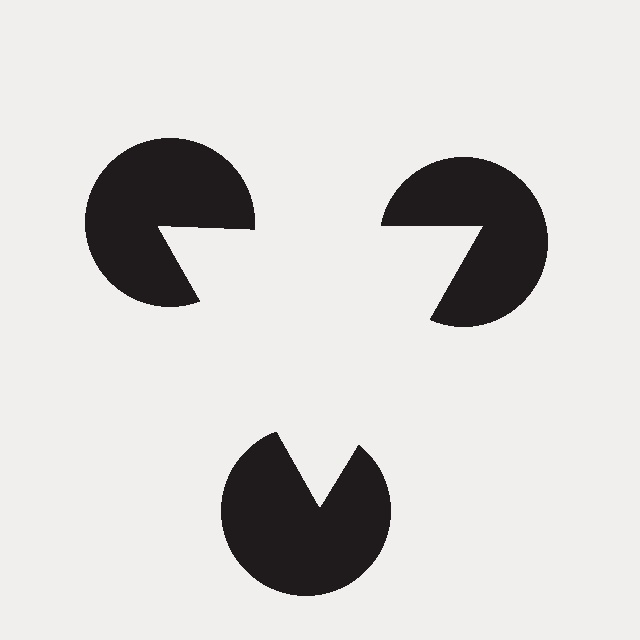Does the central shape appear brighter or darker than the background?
It typically appears slightly brighter than the background, even though no actual brightness change is drawn.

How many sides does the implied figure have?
3 sides.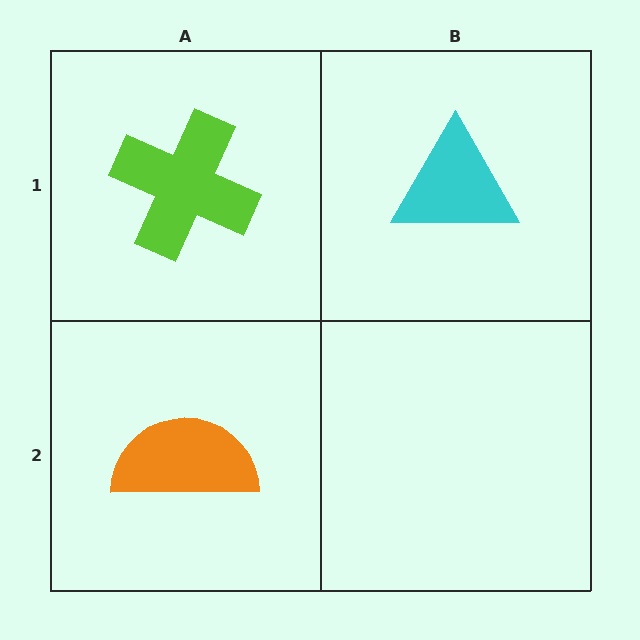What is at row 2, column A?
An orange semicircle.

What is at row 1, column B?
A cyan triangle.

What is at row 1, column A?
A lime cross.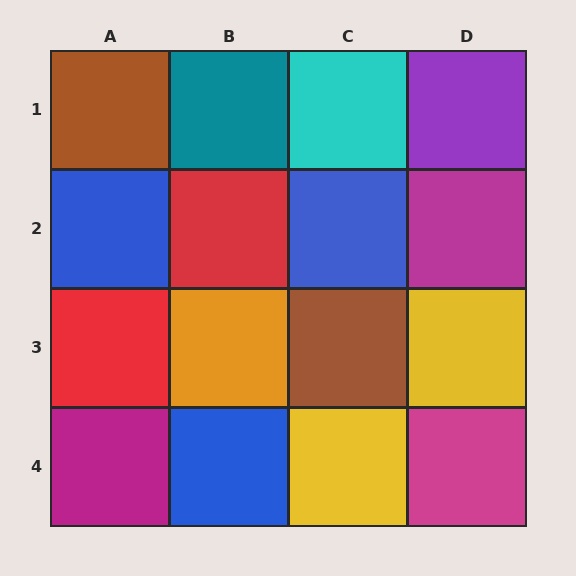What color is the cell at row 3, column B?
Orange.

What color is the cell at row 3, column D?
Yellow.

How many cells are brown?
2 cells are brown.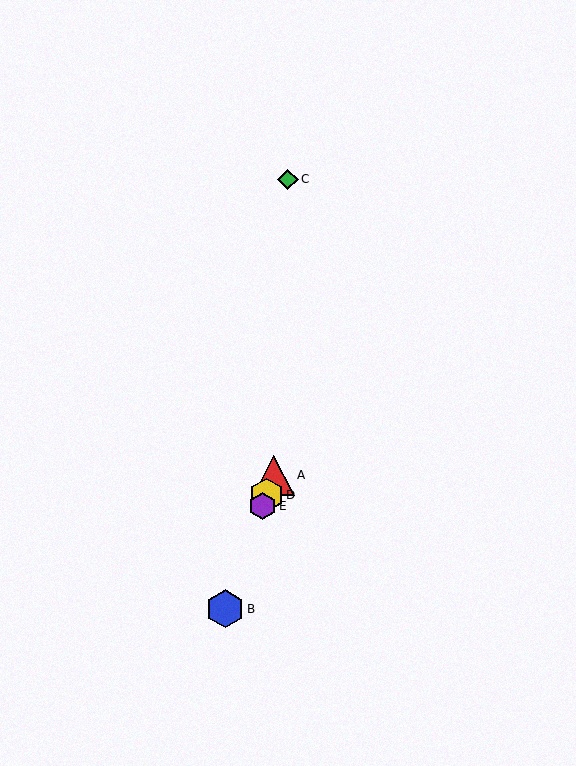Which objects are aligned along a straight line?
Objects A, B, D, E are aligned along a straight line.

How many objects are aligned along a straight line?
4 objects (A, B, D, E) are aligned along a straight line.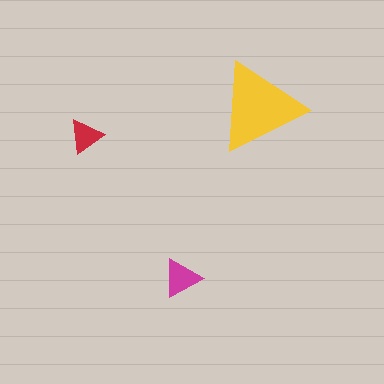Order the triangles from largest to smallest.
the yellow one, the magenta one, the red one.